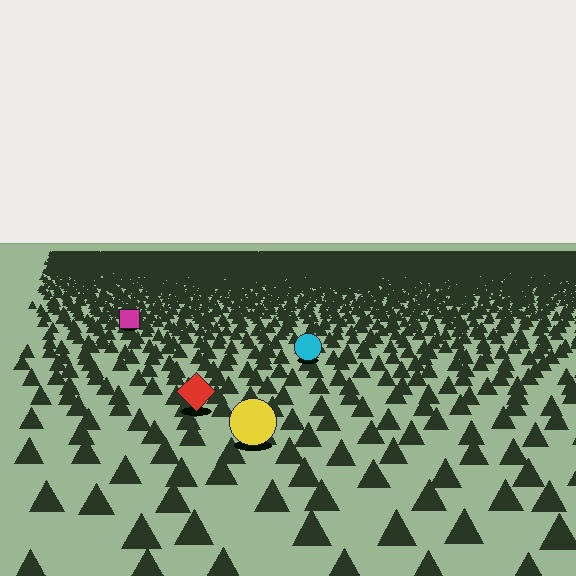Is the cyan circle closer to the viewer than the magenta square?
Yes. The cyan circle is closer — you can tell from the texture gradient: the ground texture is coarser near it.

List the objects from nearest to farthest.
From nearest to farthest: the yellow circle, the red diamond, the cyan circle, the magenta square.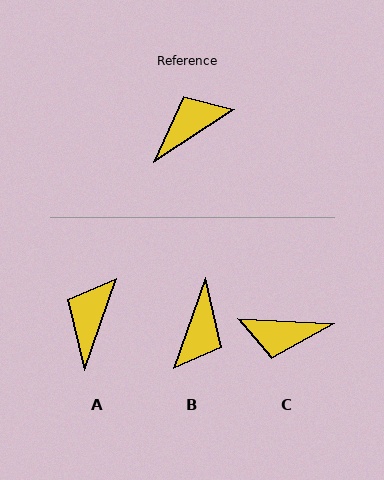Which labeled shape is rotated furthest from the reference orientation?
C, about 144 degrees away.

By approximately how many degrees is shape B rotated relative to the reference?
Approximately 142 degrees clockwise.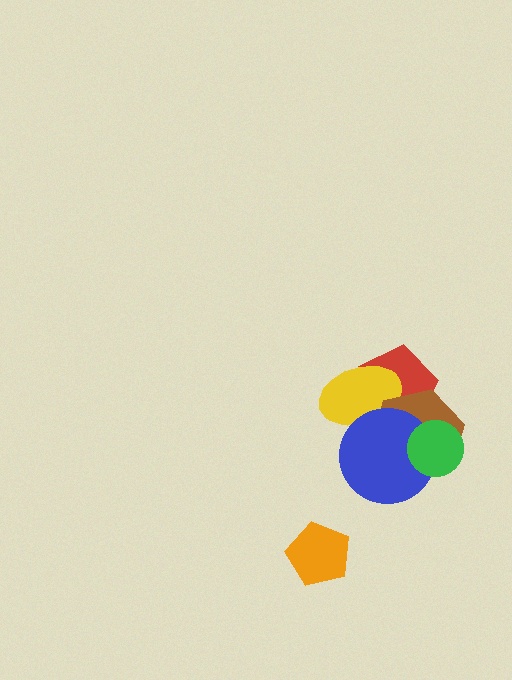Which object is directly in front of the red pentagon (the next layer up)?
The yellow ellipse is directly in front of the red pentagon.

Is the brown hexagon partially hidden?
Yes, it is partially covered by another shape.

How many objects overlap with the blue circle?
4 objects overlap with the blue circle.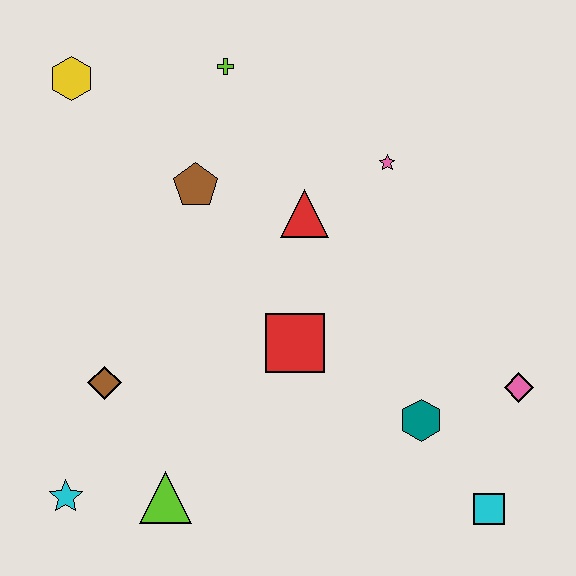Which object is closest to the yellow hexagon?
The lime cross is closest to the yellow hexagon.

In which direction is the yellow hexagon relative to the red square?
The yellow hexagon is above the red square.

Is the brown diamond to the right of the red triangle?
No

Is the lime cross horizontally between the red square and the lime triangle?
Yes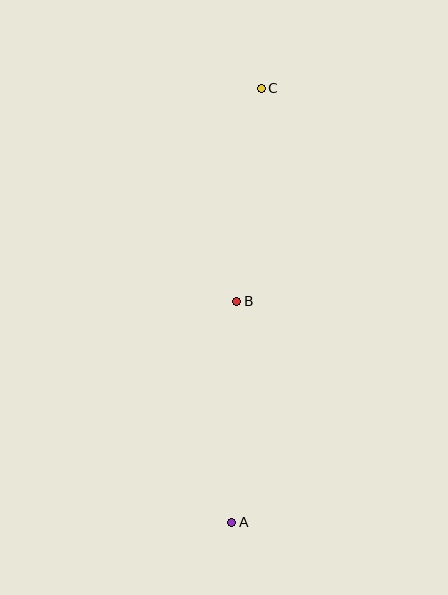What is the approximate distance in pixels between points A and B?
The distance between A and B is approximately 221 pixels.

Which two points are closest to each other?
Points B and C are closest to each other.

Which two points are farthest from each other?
Points A and C are farthest from each other.